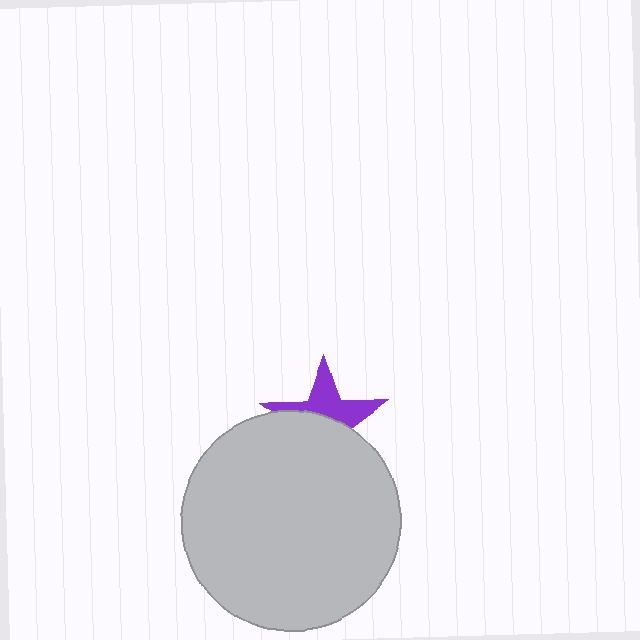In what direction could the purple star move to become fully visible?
The purple star could move up. That would shift it out from behind the light gray circle entirely.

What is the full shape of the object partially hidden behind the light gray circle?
The partially hidden object is a purple star.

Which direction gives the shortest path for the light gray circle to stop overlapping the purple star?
Moving down gives the shortest separation.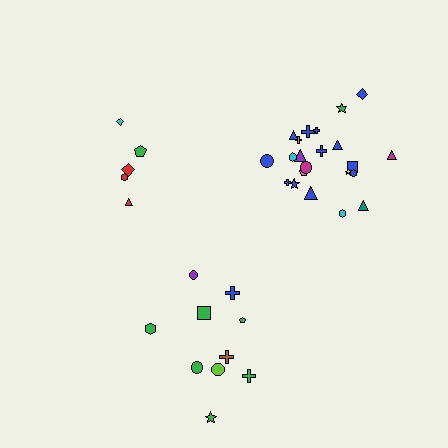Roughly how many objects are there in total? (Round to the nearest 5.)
Roughly 35 objects in total.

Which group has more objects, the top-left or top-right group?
The top-right group.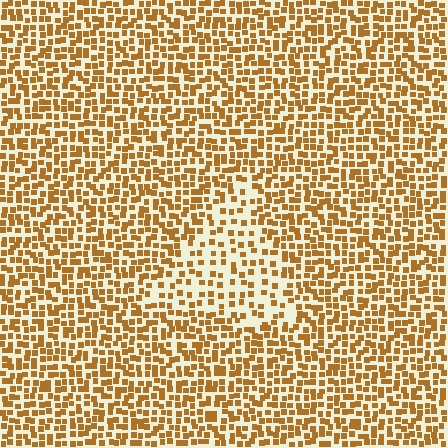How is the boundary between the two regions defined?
The boundary is defined by a change in element density (approximately 1.9x ratio). All elements are the same color, size, and shape.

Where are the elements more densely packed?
The elements are more densely packed outside the triangle boundary.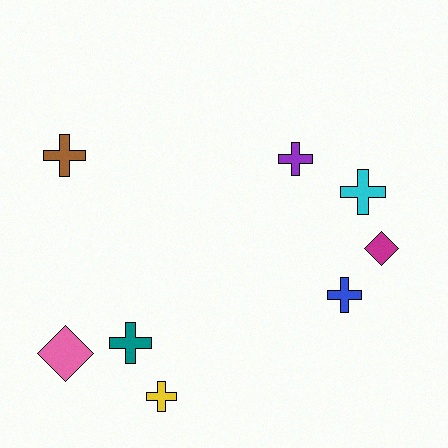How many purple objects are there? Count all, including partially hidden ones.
There is 1 purple object.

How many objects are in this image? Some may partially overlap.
There are 8 objects.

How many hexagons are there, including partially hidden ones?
There are no hexagons.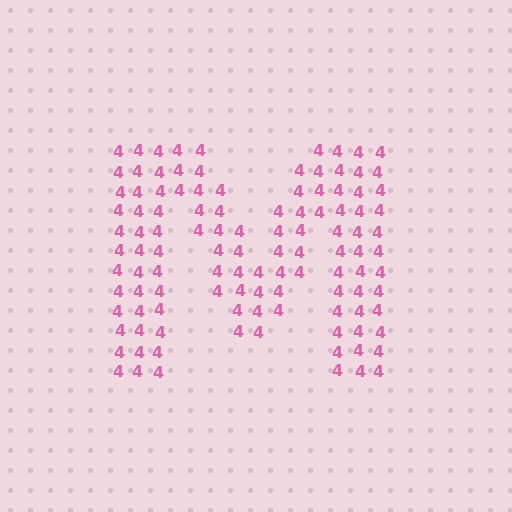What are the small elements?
The small elements are digit 4's.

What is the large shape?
The large shape is the letter M.